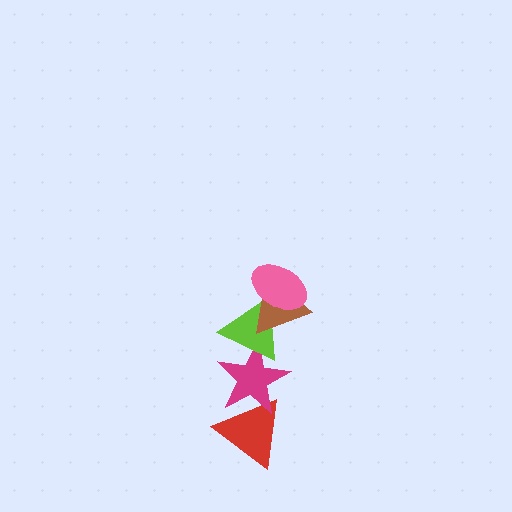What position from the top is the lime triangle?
The lime triangle is 3rd from the top.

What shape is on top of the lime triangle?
The brown triangle is on top of the lime triangle.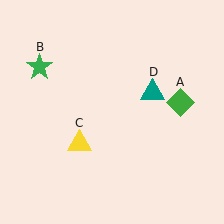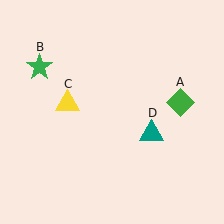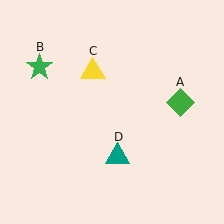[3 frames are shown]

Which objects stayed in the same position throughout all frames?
Green diamond (object A) and green star (object B) remained stationary.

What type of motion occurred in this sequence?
The yellow triangle (object C), teal triangle (object D) rotated clockwise around the center of the scene.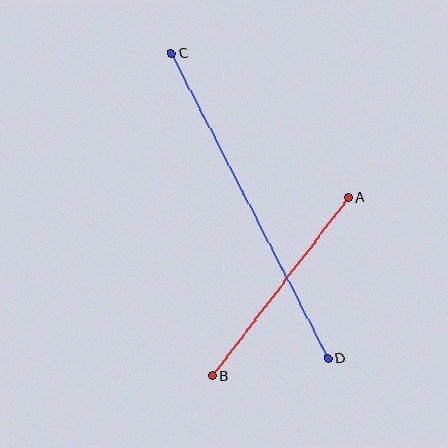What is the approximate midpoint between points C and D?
The midpoint is at approximately (249, 206) pixels.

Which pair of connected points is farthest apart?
Points C and D are farthest apart.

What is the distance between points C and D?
The distance is approximately 343 pixels.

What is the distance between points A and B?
The distance is approximately 224 pixels.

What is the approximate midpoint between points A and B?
The midpoint is at approximately (280, 287) pixels.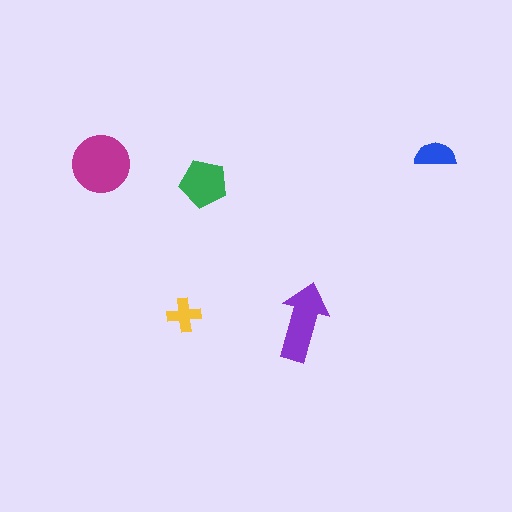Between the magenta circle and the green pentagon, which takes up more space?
The magenta circle.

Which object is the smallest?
The yellow cross.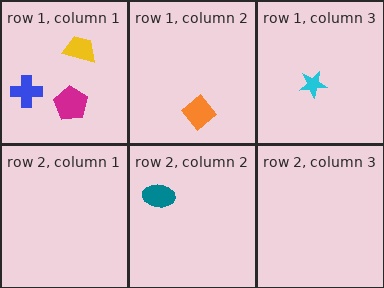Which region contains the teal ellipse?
The row 2, column 2 region.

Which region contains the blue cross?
The row 1, column 1 region.